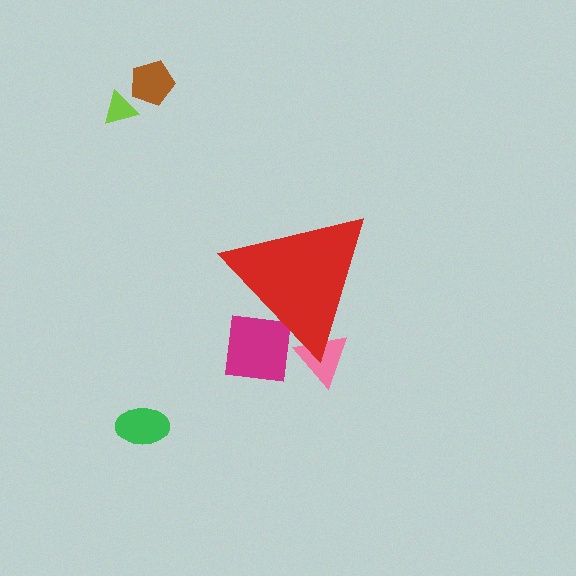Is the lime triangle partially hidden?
No, the lime triangle is fully visible.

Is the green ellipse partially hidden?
No, the green ellipse is fully visible.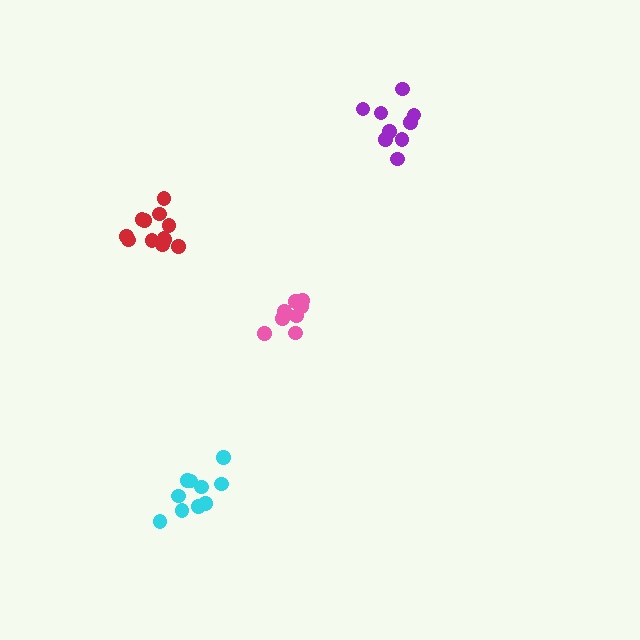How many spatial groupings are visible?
There are 4 spatial groupings.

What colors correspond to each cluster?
The clusters are colored: red, purple, cyan, pink.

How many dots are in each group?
Group 1: 12 dots, Group 2: 9 dots, Group 3: 10 dots, Group 4: 8 dots (39 total).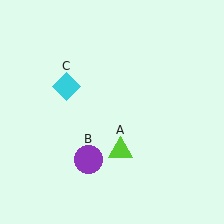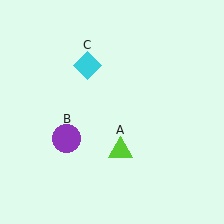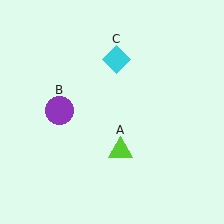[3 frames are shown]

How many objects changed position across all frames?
2 objects changed position: purple circle (object B), cyan diamond (object C).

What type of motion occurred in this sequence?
The purple circle (object B), cyan diamond (object C) rotated clockwise around the center of the scene.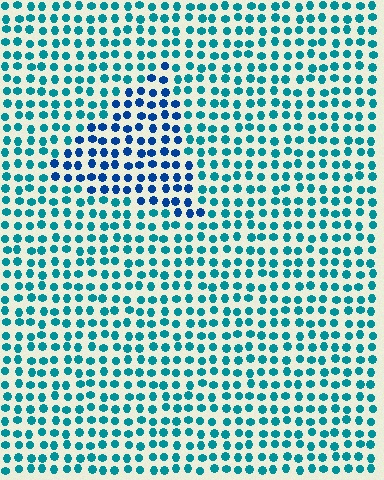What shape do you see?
I see a triangle.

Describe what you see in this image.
The image is filled with small teal elements in a uniform arrangement. A triangle-shaped region is visible where the elements are tinted to a slightly different hue, forming a subtle color boundary.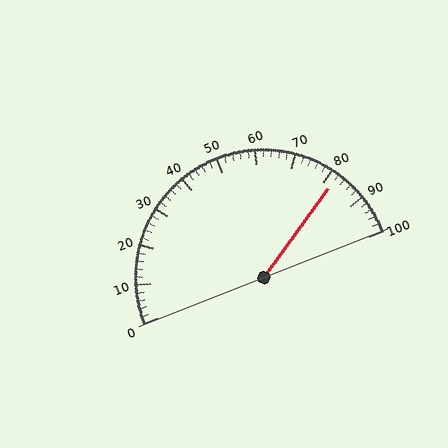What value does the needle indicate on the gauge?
The needle indicates approximately 82.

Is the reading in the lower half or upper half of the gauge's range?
The reading is in the upper half of the range (0 to 100).